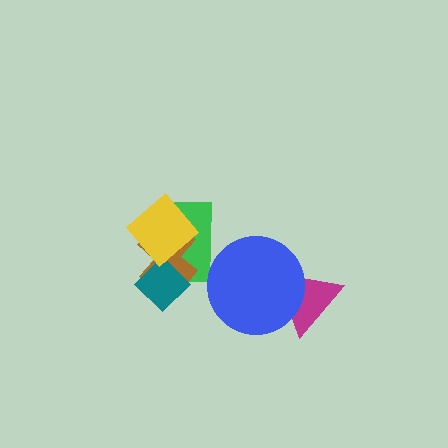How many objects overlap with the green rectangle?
3 objects overlap with the green rectangle.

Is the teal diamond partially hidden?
No, no other shape covers it.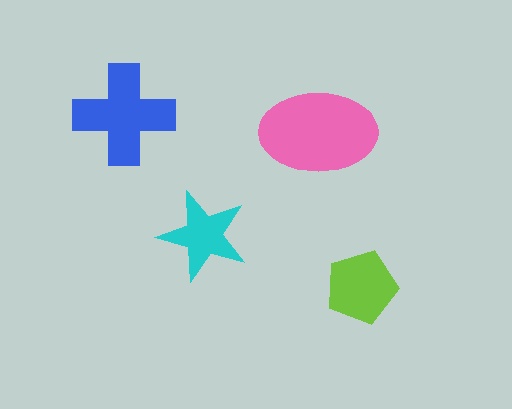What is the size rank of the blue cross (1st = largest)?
2nd.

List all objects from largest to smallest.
The pink ellipse, the blue cross, the lime pentagon, the cyan star.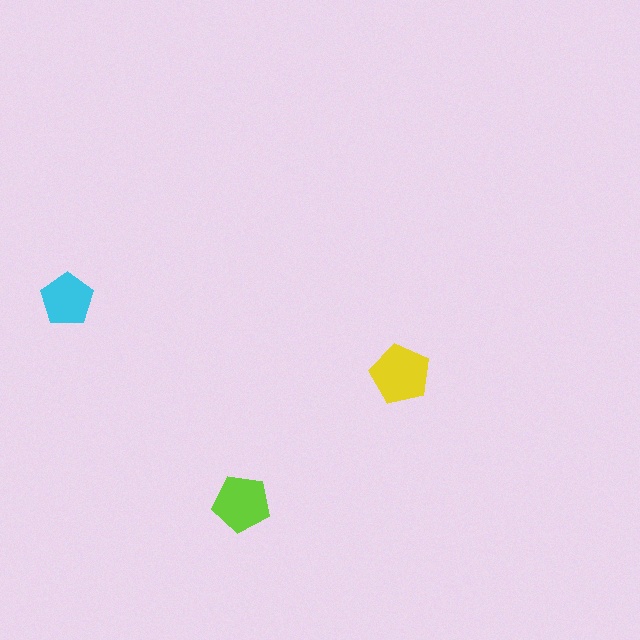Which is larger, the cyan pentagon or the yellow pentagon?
The yellow one.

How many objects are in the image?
There are 3 objects in the image.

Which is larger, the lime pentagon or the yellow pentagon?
The yellow one.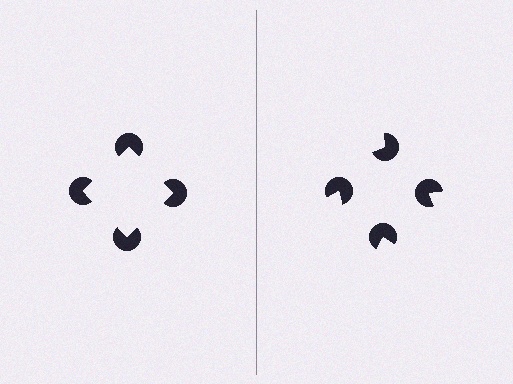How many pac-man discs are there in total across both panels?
8 — 4 on each side.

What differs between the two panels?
The pac-man discs are positioned identically on both sides; only the wedge orientations differ. On the left they align to a square; on the right they are misaligned.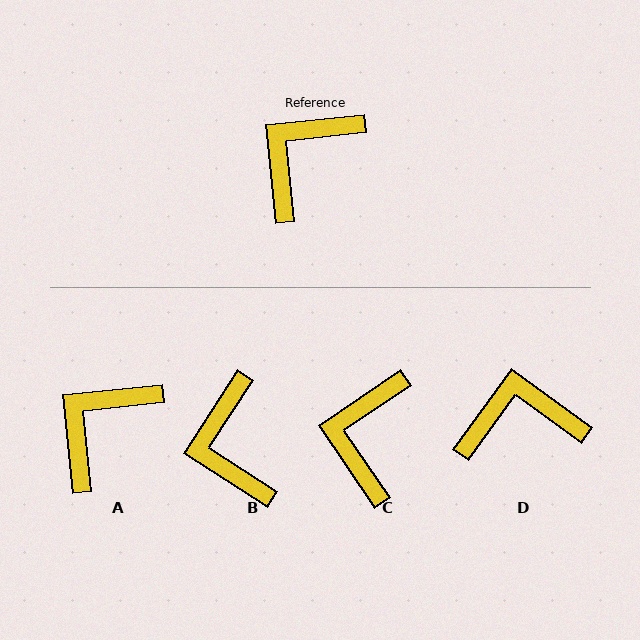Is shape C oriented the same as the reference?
No, it is off by about 29 degrees.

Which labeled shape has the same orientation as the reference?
A.